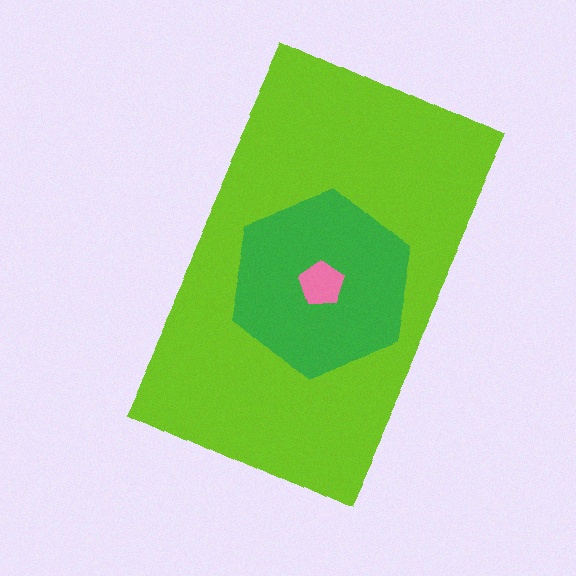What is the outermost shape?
The lime rectangle.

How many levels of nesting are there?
3.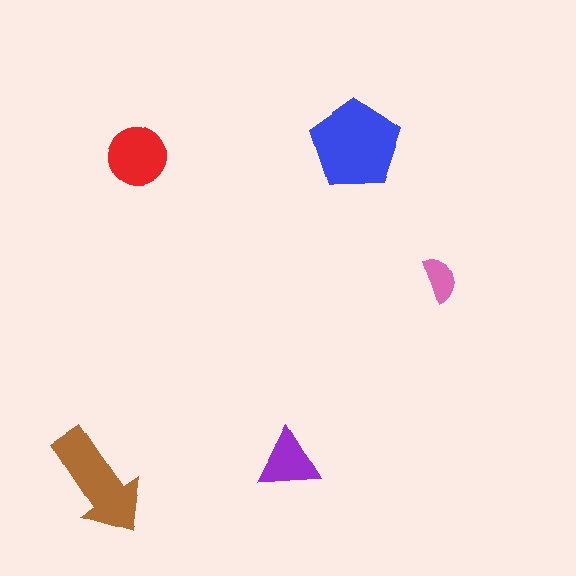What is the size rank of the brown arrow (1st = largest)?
2nd.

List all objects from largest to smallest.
The blue pentagon, the brown arrow, the red circle, the purple triangle, the pink semicircle.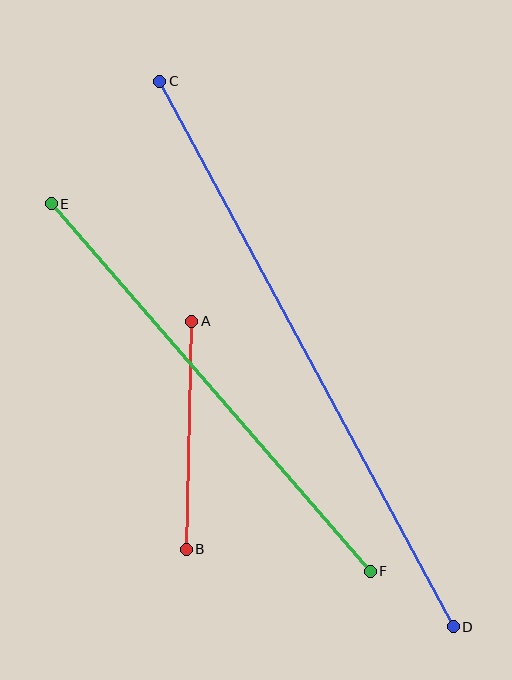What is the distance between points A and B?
The distance is approximately 228 pixels.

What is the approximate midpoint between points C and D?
The midpoint is at approximately (307, 354) pixels.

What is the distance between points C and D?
The distance is approximately 619 pixels.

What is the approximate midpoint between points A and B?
The midpoint is at approximately (189, 435) pixels.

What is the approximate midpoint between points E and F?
The midpoint is at approximately (211, 388) pixels.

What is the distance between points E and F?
The distance is approximately 486 pixels.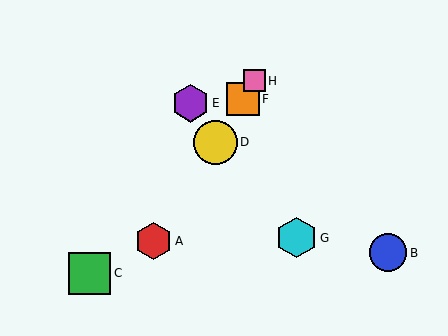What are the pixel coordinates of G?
Object G is at (296, 238).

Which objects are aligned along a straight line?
Objects A, D, F, H are aligned along a straight line.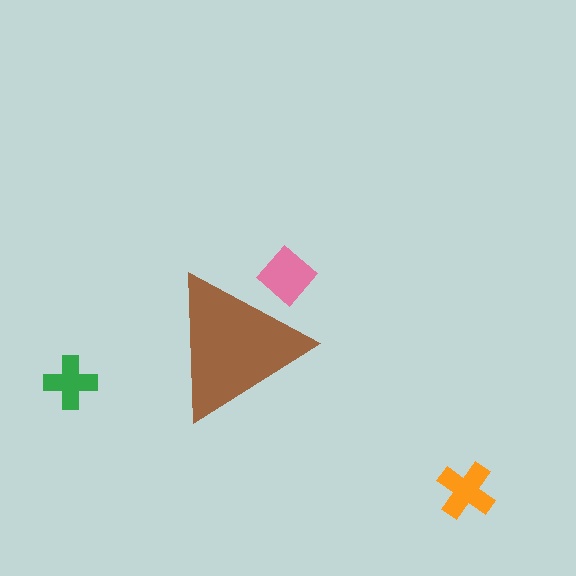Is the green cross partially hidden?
No, the green cross is fully visible.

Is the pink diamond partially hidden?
Yes, the pink diamond is partially hidden behind the brown triangle.